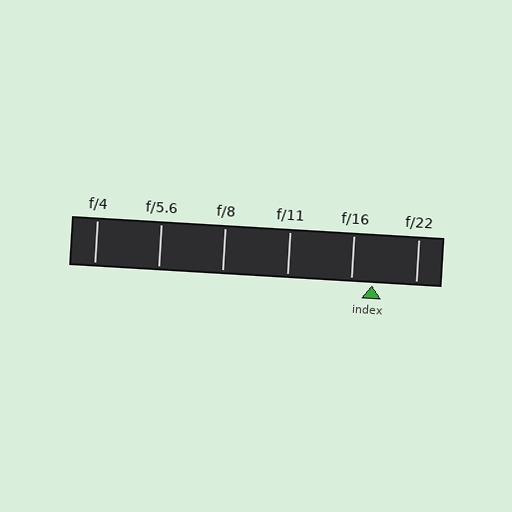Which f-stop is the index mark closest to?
The index mark is closest to f/16.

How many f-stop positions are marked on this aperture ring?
There are 6 f-stop positions marked.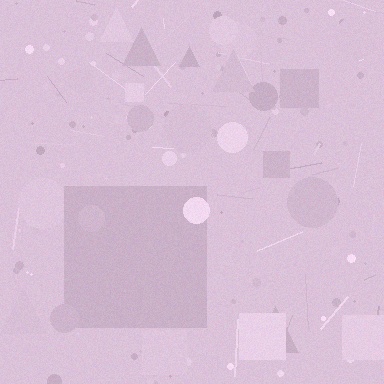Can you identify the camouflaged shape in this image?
The camouflaged shape is a square.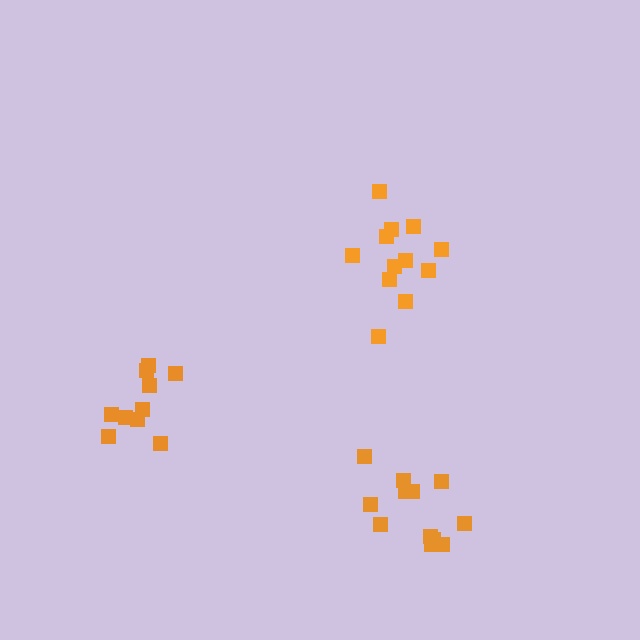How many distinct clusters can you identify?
There are 3 distinct clusters.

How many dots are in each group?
Group 1: 12 dots, Group 2: 12 dots, Group 3: 10 dots (34 total).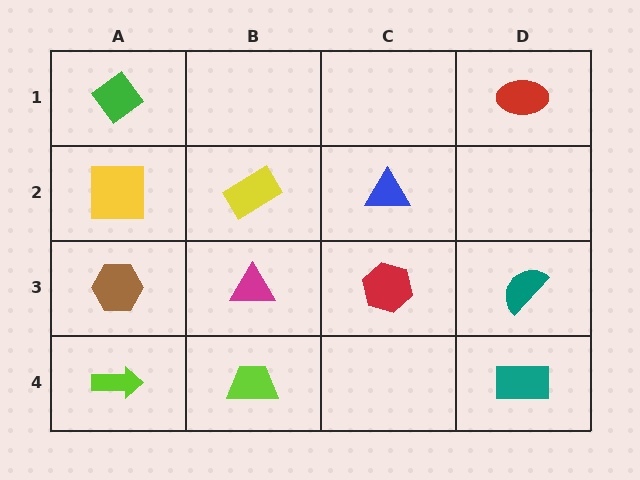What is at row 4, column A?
A lime arrow.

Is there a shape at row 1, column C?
No, that cell is empty.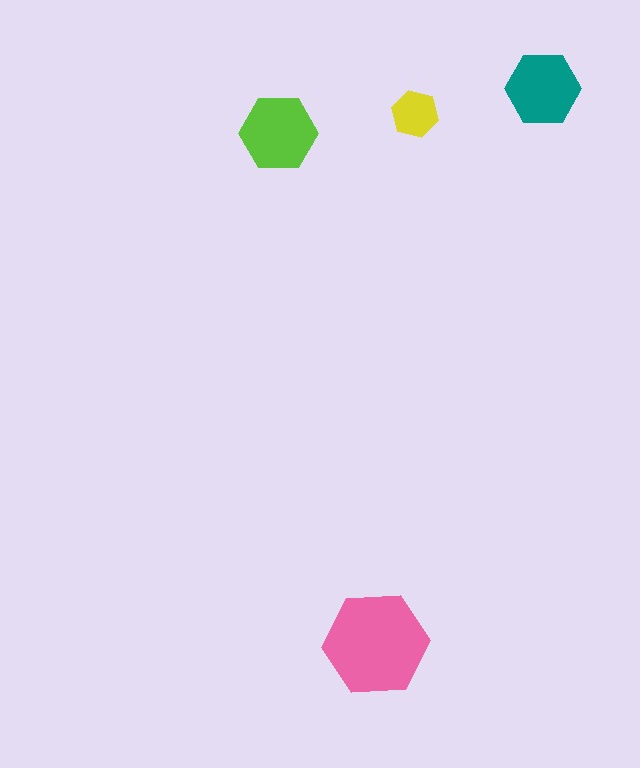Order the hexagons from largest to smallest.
the pink one, the lime one, the teal one, the yellow one.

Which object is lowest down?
The pink hexagon is bottommost.